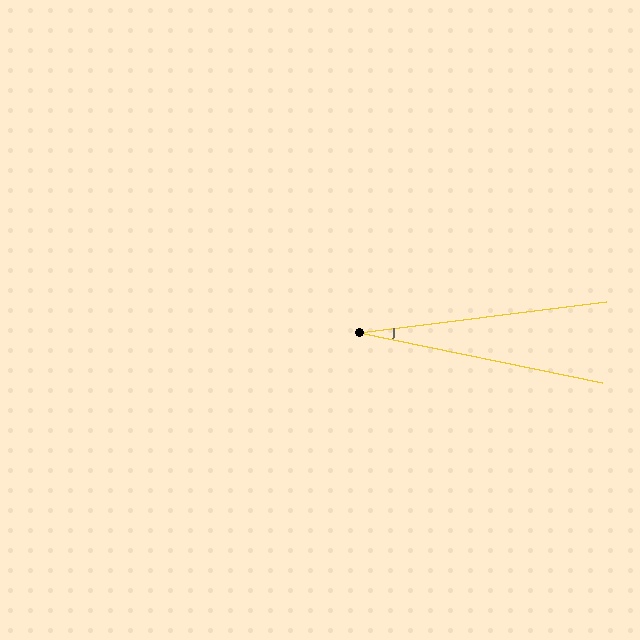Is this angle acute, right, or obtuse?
It is acute.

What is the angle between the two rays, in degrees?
Approximately 19 degrees.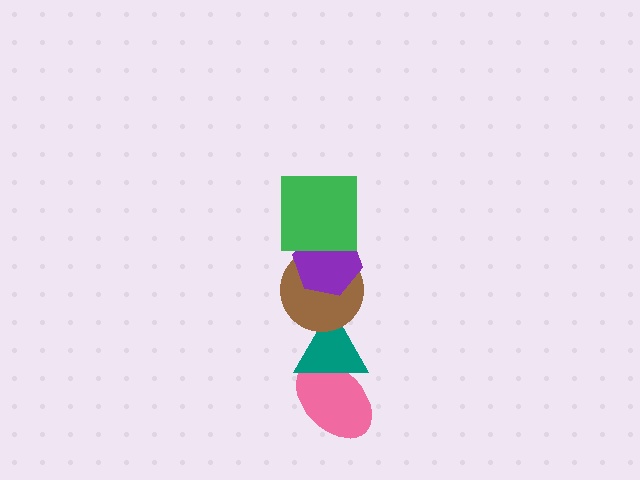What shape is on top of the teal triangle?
The brown circle is on top of the teal triangle.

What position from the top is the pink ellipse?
The pink ellipse is 5th from the top.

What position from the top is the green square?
The green square is 1st from the top.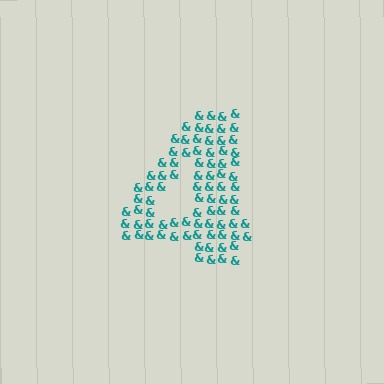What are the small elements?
The small elements are ampersands.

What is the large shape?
The large shape is the digit 4.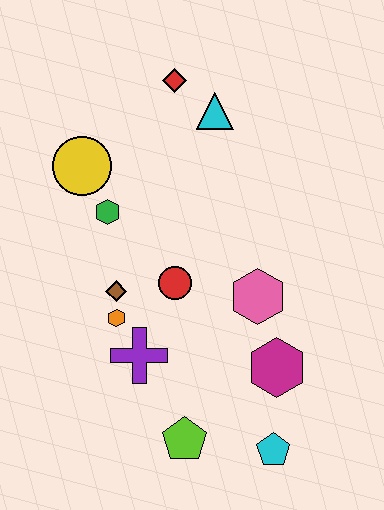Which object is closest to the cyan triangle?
The red diamond is closest to the cyan triangle.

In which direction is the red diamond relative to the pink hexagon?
The red diamond is above the pink hexagon.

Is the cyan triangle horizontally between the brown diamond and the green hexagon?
No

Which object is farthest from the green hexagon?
The cyan pentagon is farthest from the green hexagon.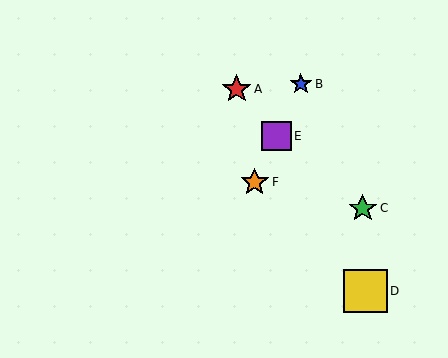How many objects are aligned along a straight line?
3 objects (B, E, F) are aligned along a straight line.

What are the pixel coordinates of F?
Object F is at (255, 182).